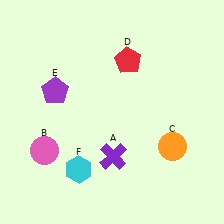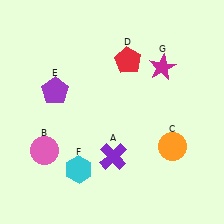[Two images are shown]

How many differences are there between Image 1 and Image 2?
There is 1 difference between the two images.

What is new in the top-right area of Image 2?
A magenta star (G) was added in the top-right area of Image 2.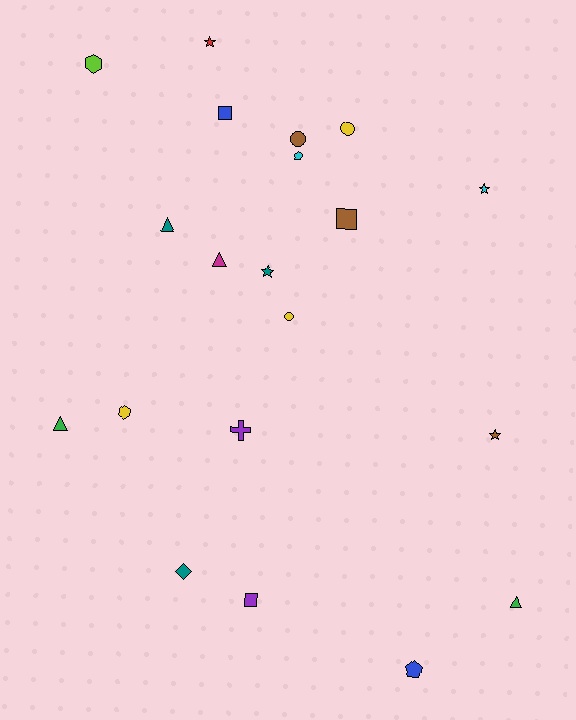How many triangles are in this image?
There are 4 triangles.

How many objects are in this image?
There are 20 objects.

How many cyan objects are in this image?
There are 2 cyan objects.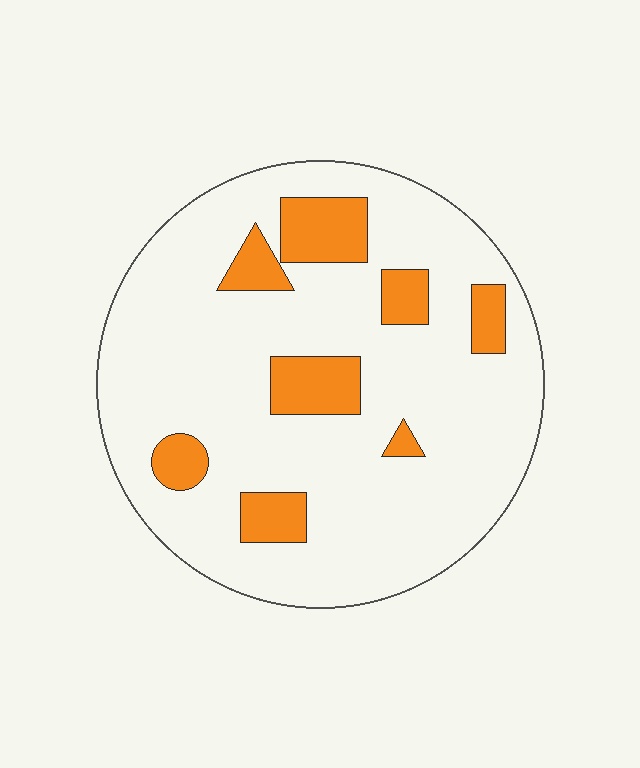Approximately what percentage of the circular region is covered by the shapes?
Approximately 15%.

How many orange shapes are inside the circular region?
8.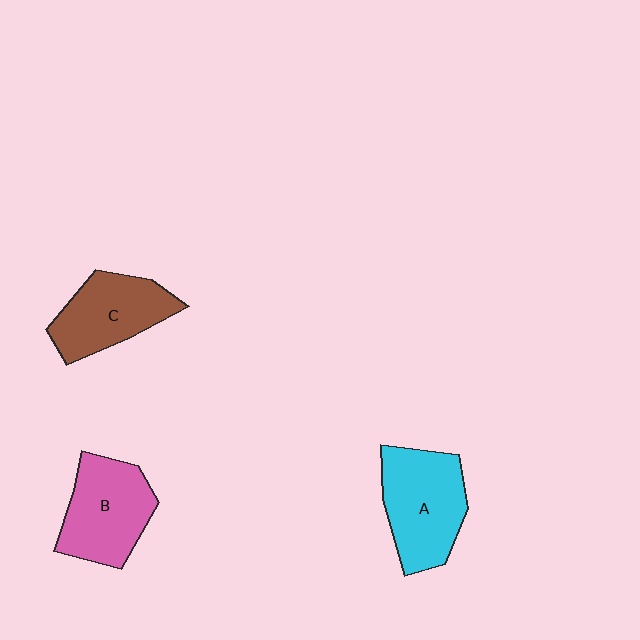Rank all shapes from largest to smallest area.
From largest to smallest: A (cyan), B (pink), C (brown).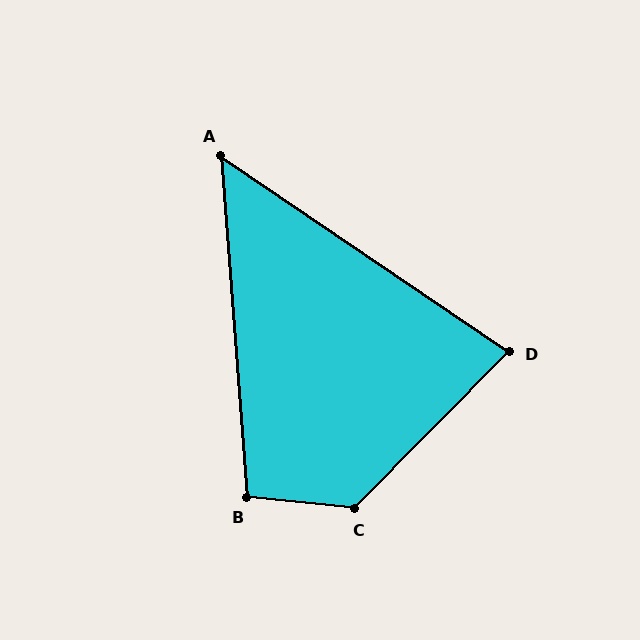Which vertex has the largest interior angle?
C, at approximately 129 degrees.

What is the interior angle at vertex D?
Approximately 80 degrees (acute).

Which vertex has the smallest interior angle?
A, at approximately 51 degrees.